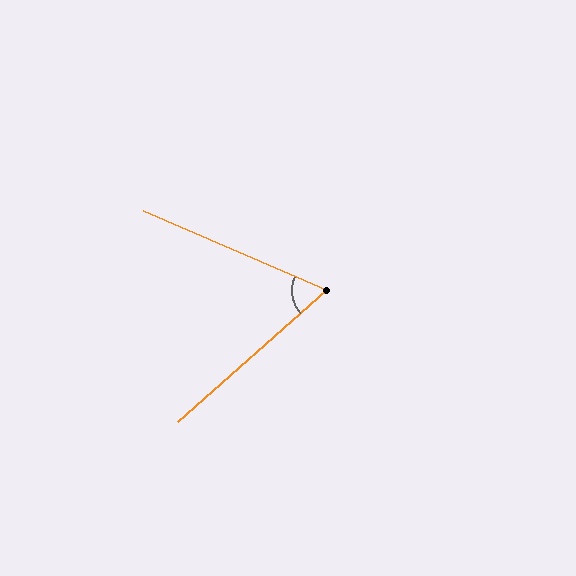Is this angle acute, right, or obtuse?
It is acute.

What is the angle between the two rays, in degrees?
Approximately 65 degrees.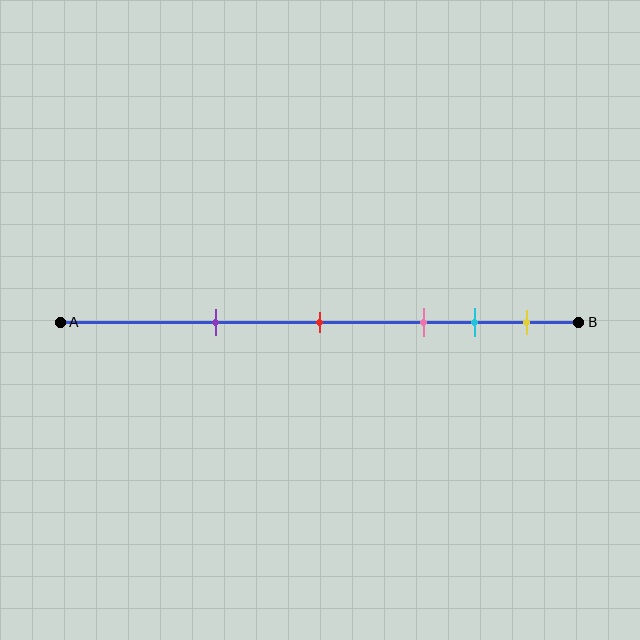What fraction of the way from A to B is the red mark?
The red mark is approximately 50% (0.5) of the way from A to B.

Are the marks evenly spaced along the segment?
No, the marks are not evenly spaced.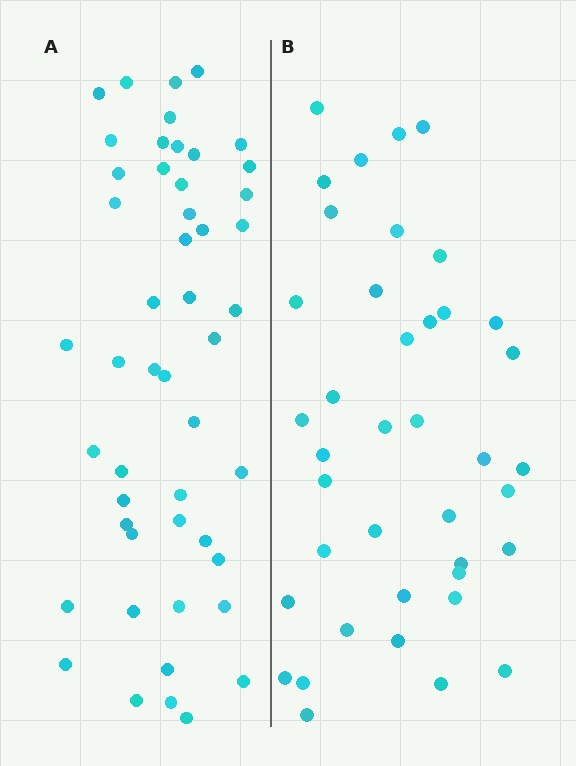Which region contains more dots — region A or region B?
Region A (the left region) has more dots.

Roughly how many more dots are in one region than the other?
Region A has roughly 8 or so more dots than region B.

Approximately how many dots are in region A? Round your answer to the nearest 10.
About 50 dots. (The exact count is 49, which rounds to 50.)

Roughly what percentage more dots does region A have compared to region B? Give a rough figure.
About 20% more.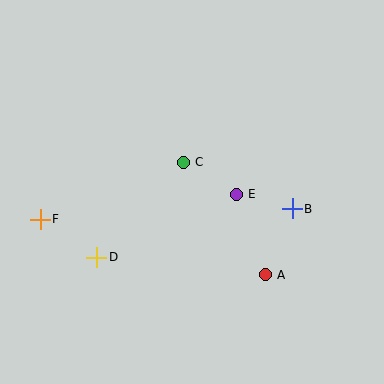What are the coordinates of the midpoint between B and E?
The midpoint between B and E is at (264, 201).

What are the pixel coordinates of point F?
Point F is at (40, 219).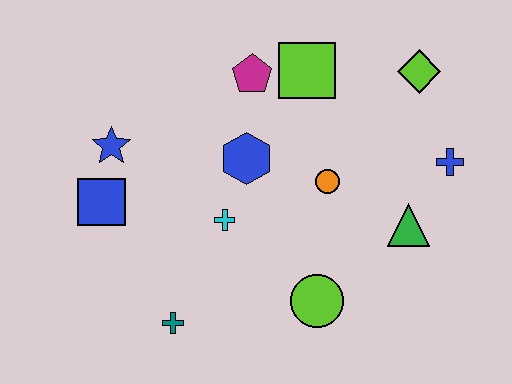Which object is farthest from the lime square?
The teal cross is farthest from the lime square.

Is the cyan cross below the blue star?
Yes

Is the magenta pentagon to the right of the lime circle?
No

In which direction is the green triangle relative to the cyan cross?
The green triangle is to the right of the cyan cross.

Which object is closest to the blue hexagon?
The cyan cross is closest to the blue hexagon.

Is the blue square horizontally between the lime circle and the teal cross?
No